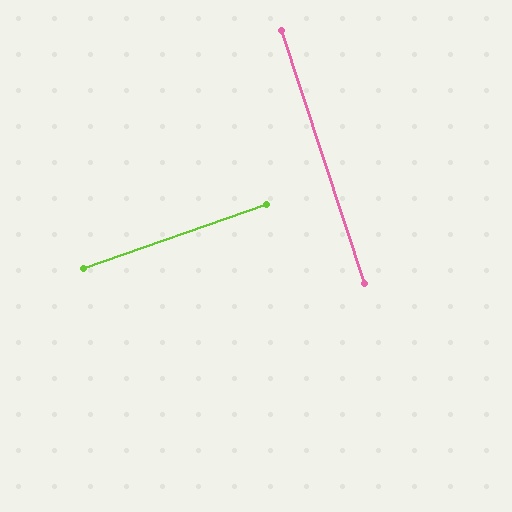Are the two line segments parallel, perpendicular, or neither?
Perpendicular — they meet at approximately 89°.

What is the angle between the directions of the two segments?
Approximately 89 degrees.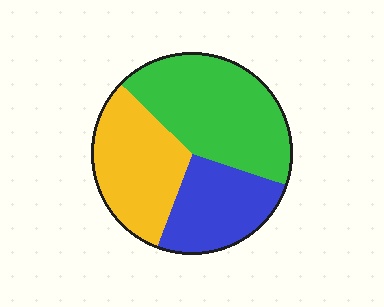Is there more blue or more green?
Green.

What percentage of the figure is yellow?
Yellow covers roughly 30% of the figure.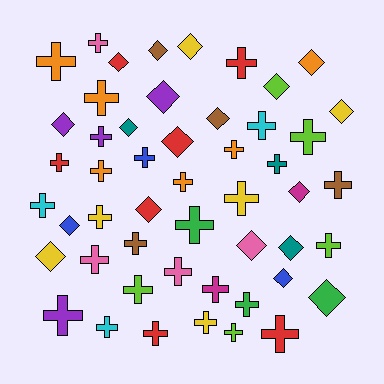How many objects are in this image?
There are 50 objects.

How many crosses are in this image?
There are 31 crosses.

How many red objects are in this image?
There are 7 red objects.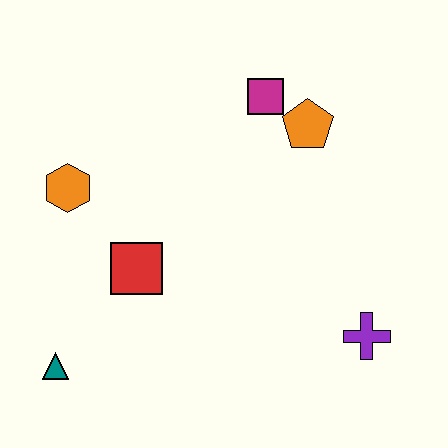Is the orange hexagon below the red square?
No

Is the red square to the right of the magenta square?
No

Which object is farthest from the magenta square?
The teal triangle is farthest from the magenta square.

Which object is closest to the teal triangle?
The red square is closest to the teal triangle.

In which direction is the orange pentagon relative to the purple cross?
The orange pentagon is above the purple cross.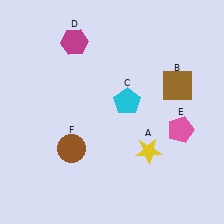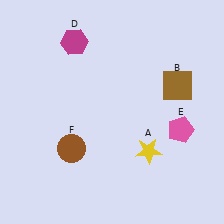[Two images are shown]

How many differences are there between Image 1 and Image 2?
There is 1 difference between the two images.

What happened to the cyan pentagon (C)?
The cyan pentagon (C) was removed in Image 2. It was in the top-right area of Image 1.